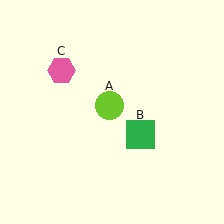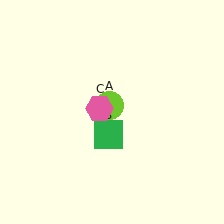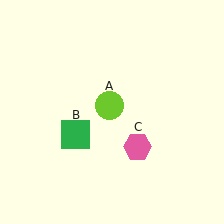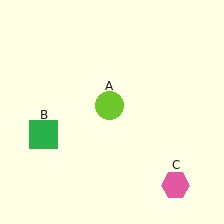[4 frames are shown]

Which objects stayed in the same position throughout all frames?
Lime circle (object A) remained stationary.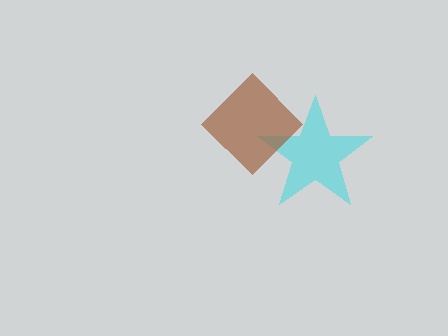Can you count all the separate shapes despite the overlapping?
Yes, there are 2 separate shapes.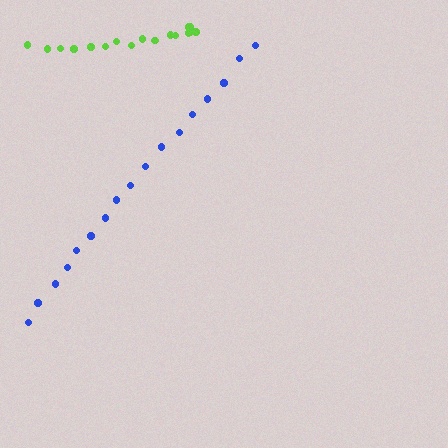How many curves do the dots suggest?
There are 2 distinct paths.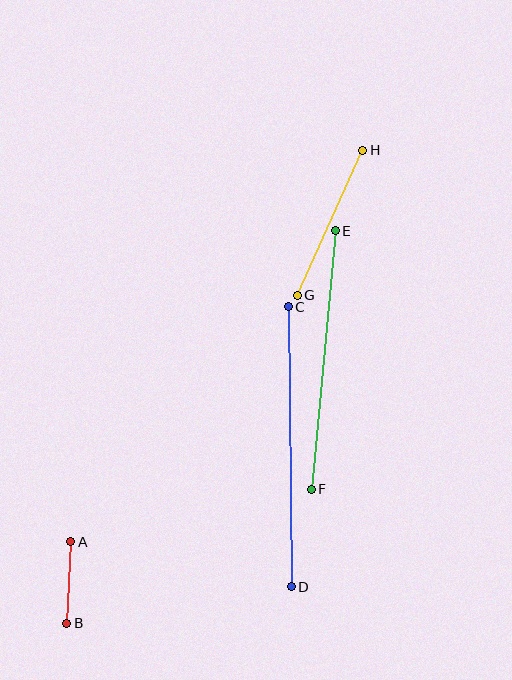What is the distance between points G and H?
The distance is approximately 159 pixels.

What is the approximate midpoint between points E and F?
The midpoint is at approximately (323, 360) pixels.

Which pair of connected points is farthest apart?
Points C and D are farthest apart.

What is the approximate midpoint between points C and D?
The midpoint is at approximately (290, 447) pixels.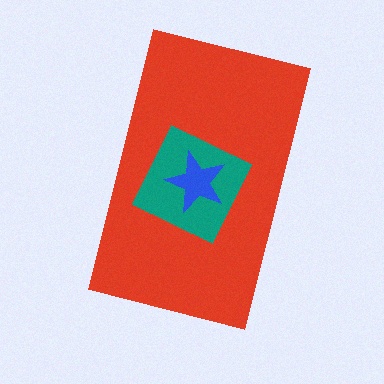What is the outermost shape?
The red rectangle.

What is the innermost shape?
The blue star.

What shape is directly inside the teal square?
The blue star.